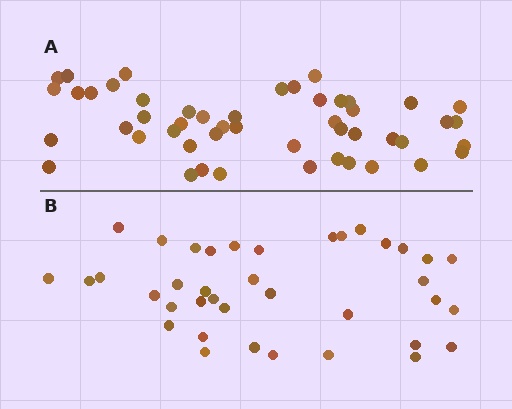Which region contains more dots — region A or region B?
Region A (the top region) has more dots.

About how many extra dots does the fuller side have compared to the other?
Region A has roughly 12 or so more dots than region B.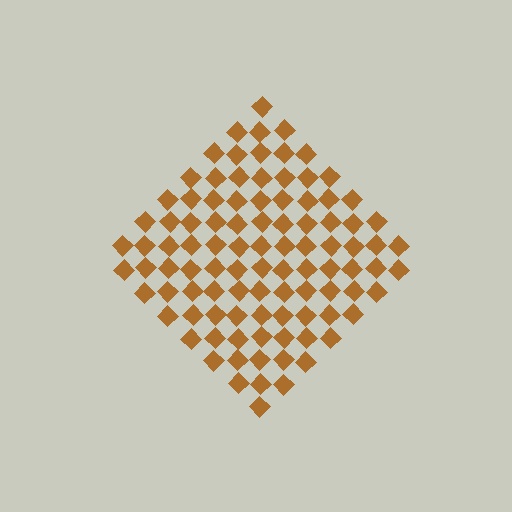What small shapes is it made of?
It is made of small diamonds.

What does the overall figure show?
The overall figure shows a diamond.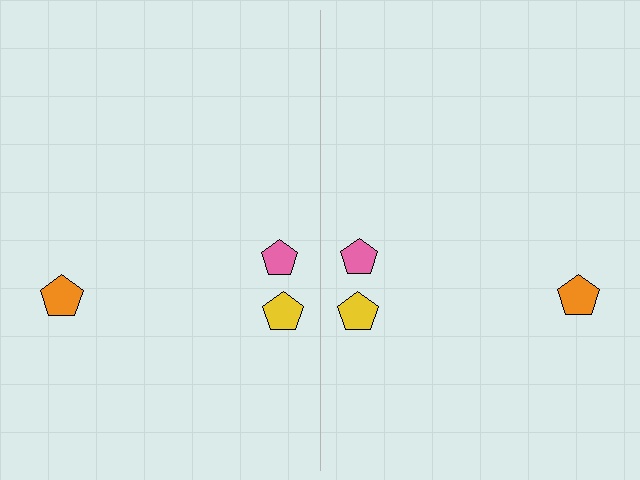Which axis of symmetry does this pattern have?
The pattern has a vertical axis of symmetry running through the center of the image.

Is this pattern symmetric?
Yes, this pattern has bilateral (reflection) symmetry.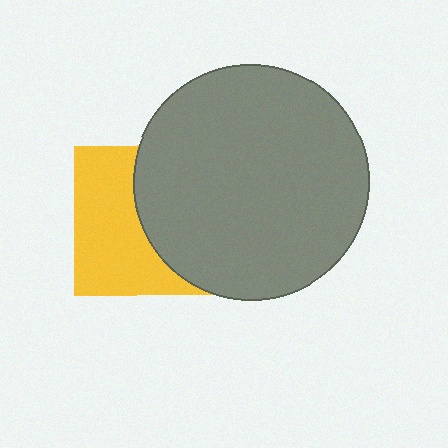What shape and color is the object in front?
The object in front is a gray circle.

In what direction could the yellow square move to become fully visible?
The yellow square could move left. That would shift it out from behind the gray circle entirely.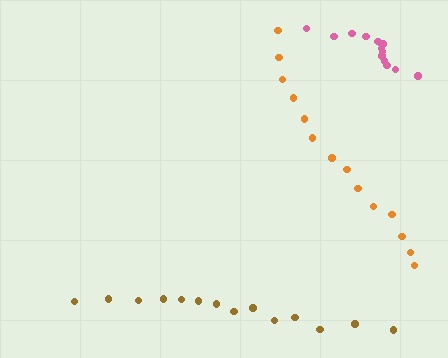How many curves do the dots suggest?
There are 3 distinct paths.